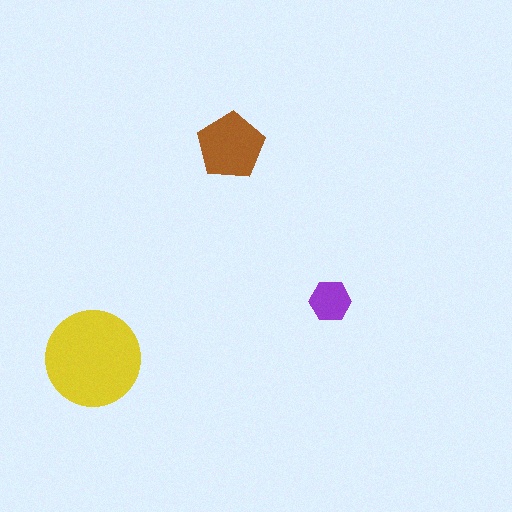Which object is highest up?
The brown pentagon is topmost.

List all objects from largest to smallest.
The yellow circle, the brown pentagon, the purple hexagon.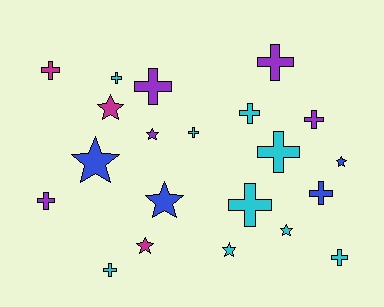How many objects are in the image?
There are 21 objects.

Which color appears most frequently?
Cyan, with 9 objects.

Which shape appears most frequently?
Cross, with 13 objects.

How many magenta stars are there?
There are 2 magenta stars.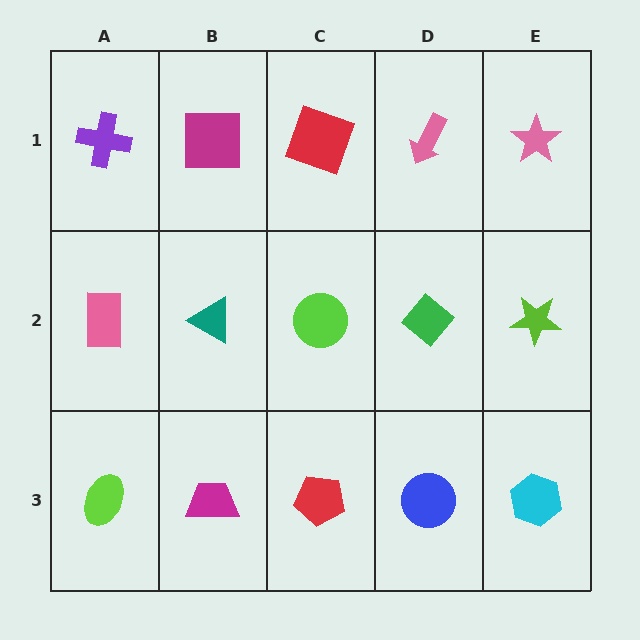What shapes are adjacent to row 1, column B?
A teal triangle (row 2, column B), a purple cross (row 1, column A), a red square (row 1, column C).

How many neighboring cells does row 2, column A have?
3.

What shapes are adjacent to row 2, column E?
A pink star (row 1, column E), a cyan hexagon (row 3, column E), a green diamond (row 2, column D).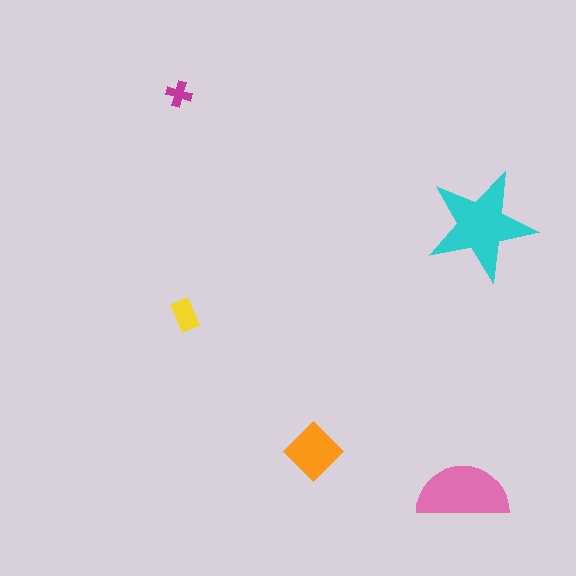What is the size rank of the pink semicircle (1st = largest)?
2nd.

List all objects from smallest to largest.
The magenta cross, the yellow rectangle, the orange diamond, the pink semicircle, the cyan star.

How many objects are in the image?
There are 5 objects in the image.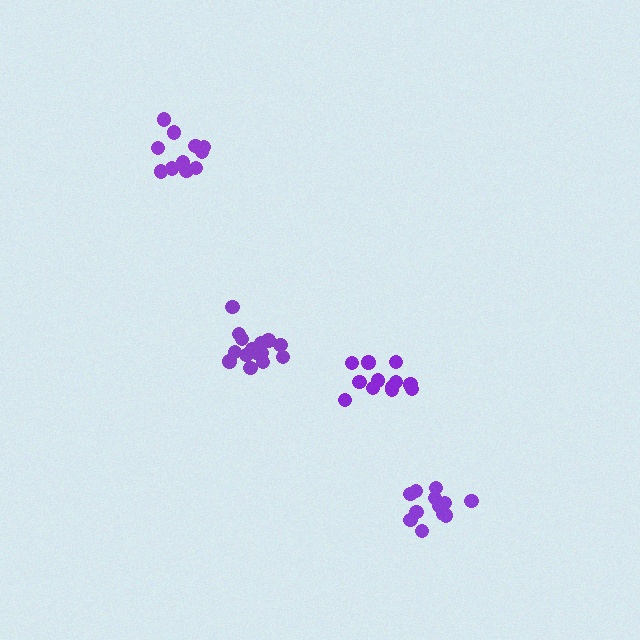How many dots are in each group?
Group 1: 12 dots, Group 2: 16 dots, Group 3: 12 dots, Group 4: 11 dots (51 total).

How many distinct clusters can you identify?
There are 4 distinct clusters.